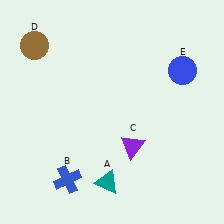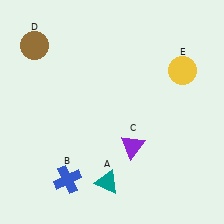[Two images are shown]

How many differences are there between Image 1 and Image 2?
There is 1 difference between the two images.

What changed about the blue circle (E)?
In Image 1, E is blue. In Image 2, it changed to yellow.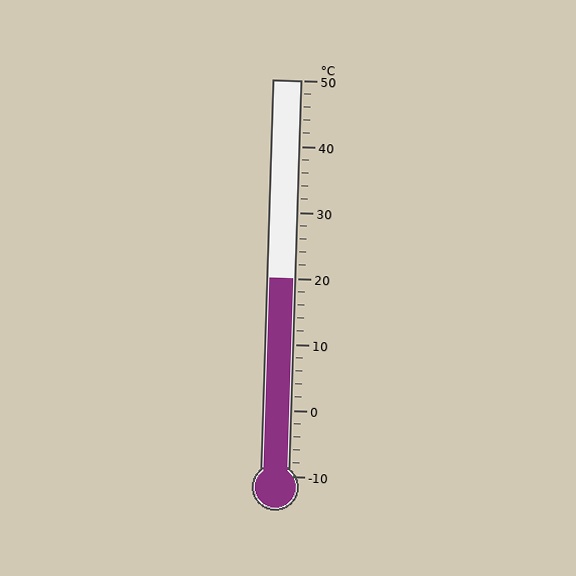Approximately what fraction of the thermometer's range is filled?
The thermometer is filled to approximately 50% of its range.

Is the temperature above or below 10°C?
The temperature is above 10°C.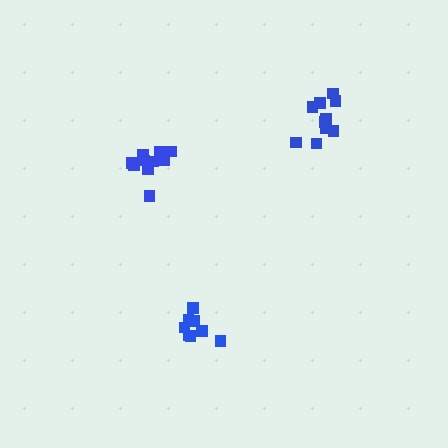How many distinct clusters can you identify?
There are 3 distinct clusters.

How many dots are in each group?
Group 1: 10 dots, Group 2: 10 dots, Group 3: 8 dots (28 total).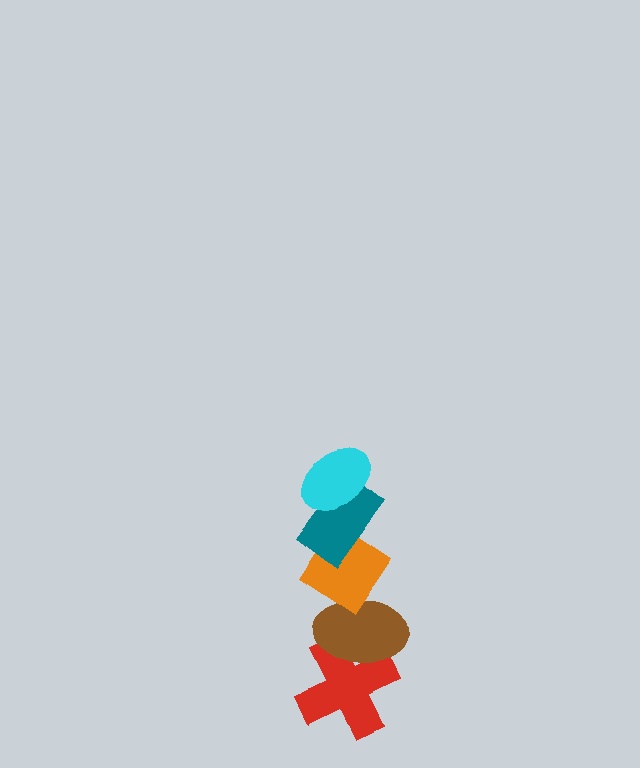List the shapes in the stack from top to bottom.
From top to bottom: the cyan ellipse, the teal rectangle, the orange diamond, the brown ellipse, the red cross.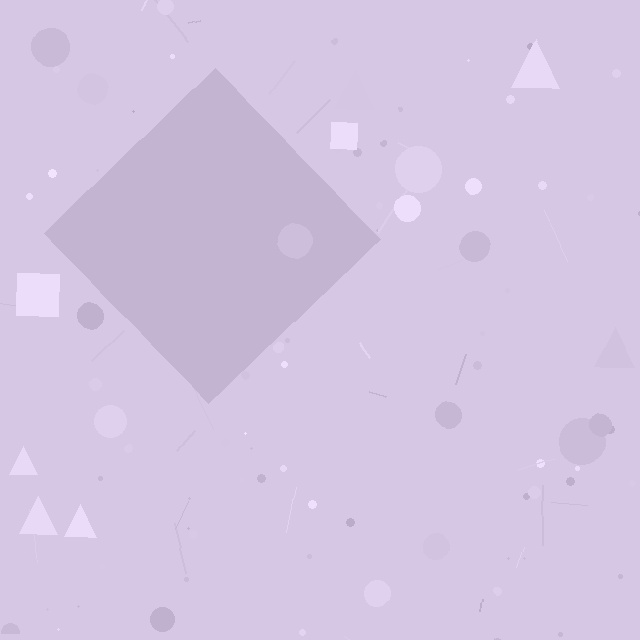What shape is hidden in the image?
A diamond is hidden in the image.